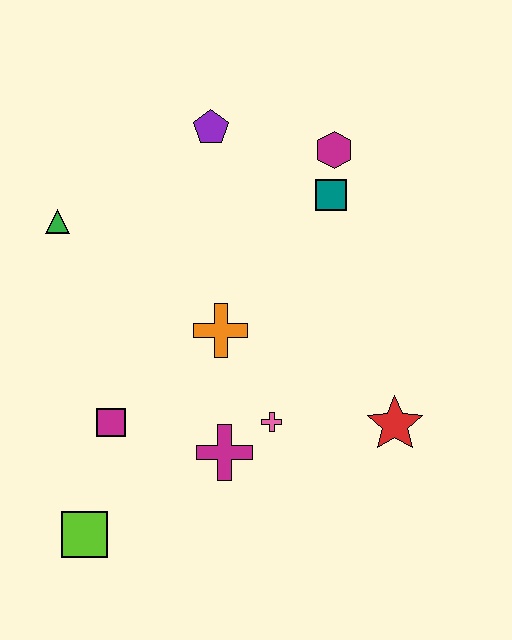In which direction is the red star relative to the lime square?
The red star is to the right of the lime square.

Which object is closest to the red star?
The pink cross is closest to the red star.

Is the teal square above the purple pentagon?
No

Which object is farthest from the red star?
The green triangle is farthest from the red star.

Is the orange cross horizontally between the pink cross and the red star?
No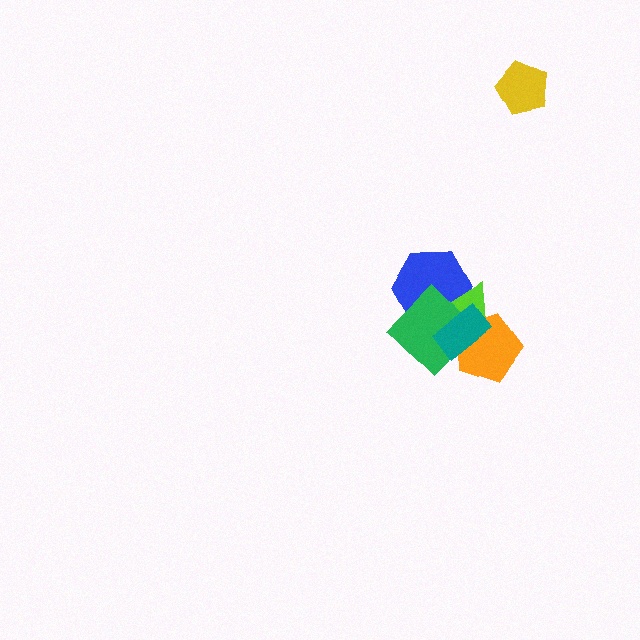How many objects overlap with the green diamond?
4 objects overlap with the green diamond.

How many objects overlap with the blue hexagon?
3 objects overlap with the blue hexagon.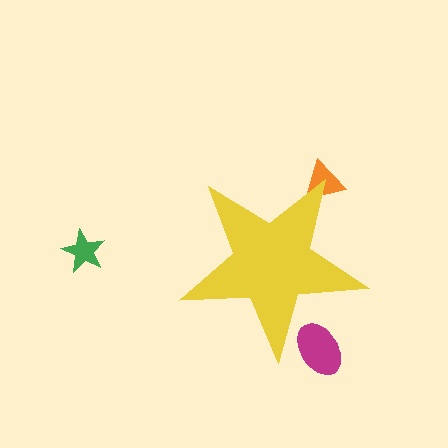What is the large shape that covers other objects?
A yellow star.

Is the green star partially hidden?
No, the green star is fully visible.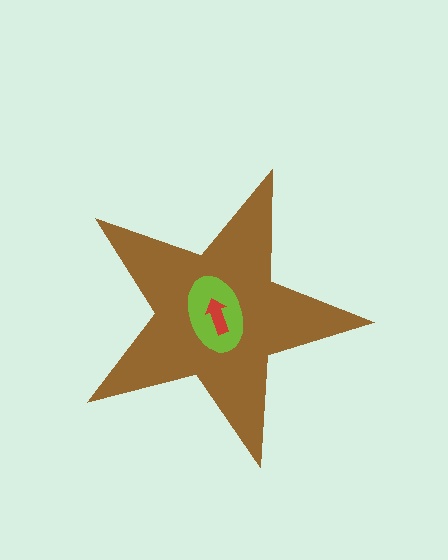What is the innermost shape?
The red arrow.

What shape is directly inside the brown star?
The lime ellipse.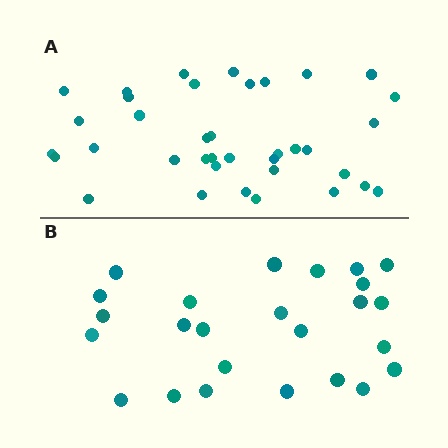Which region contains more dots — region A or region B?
Region A (the top region) has more dots.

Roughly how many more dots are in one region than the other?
Region A has roughly 12 or so more dots than region B.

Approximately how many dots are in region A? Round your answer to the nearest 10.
About 40 dots. (The exact count is 37, which rounds to 40.)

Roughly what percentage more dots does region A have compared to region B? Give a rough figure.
About 50% more.